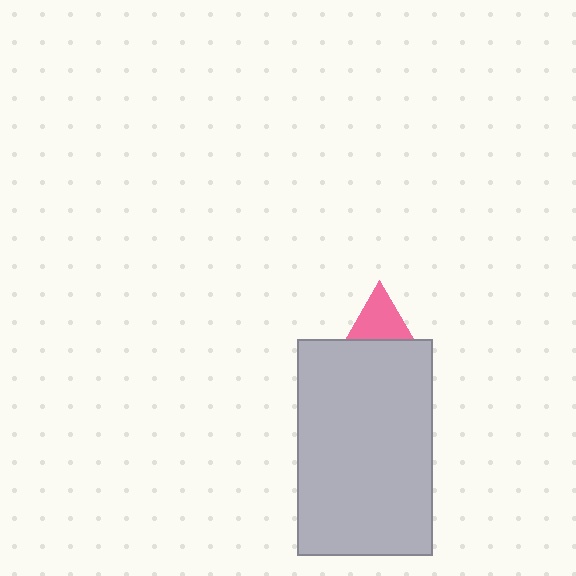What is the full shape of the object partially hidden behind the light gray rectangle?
The partially hidden object is a pink triangle.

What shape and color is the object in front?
The object in front is a light gray rectangle.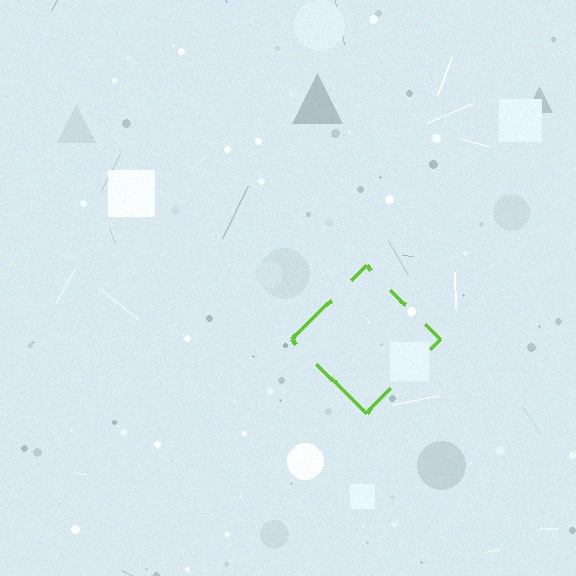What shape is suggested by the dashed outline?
The dashed outline suggests a diamond.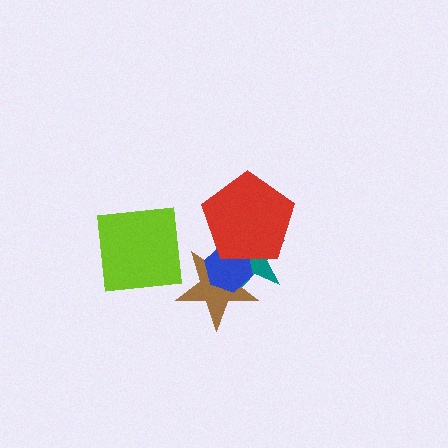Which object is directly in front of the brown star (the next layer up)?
The blue hexagon is directly in front of the brown star.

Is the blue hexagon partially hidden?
Yes, it is partially covered by another shape.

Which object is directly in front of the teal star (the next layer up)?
The brown star is directly in front of the teal star.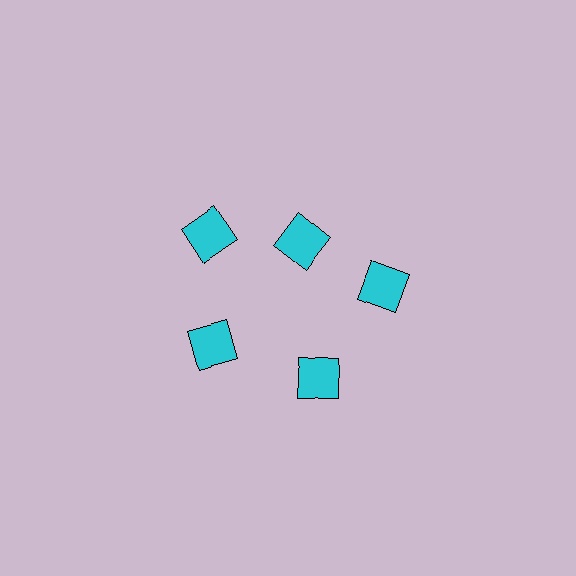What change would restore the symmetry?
The symmetry would be restored by moving it outward, back onto the ring so that all 5 squares sit at equal angles and equal distance from the center.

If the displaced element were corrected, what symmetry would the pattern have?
It would have 5-fold rotational symmetry — the pattern would map onto itself every 72 degrees.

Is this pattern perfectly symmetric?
No. The 5 cyan squares are arranged in a ring, but one element near the 1 o'clock position is pulled inward toward the center, breaking the 5-fold rotational symmetry.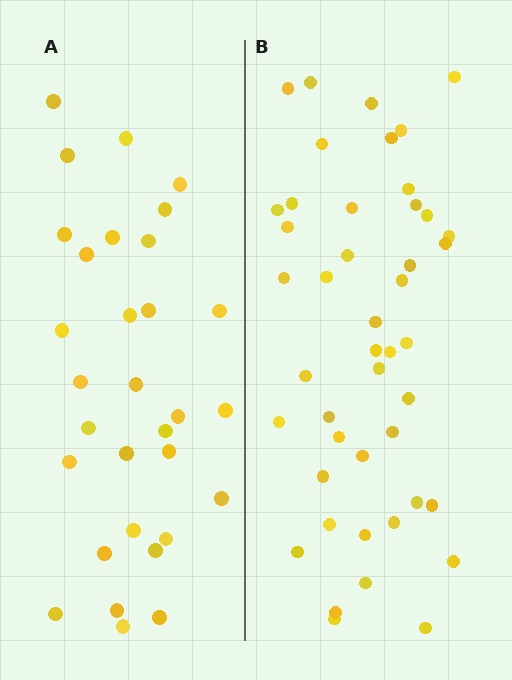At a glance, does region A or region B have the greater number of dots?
Region B (the right region) has more dots.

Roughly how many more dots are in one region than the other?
Region B has approximately 15 more dots than region A.